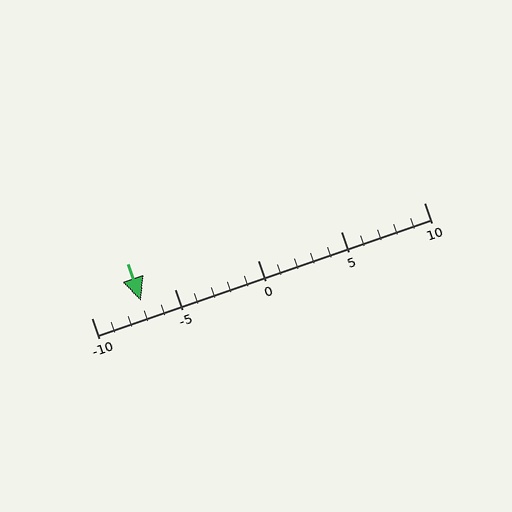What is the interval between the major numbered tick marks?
The major tick marks are spaced 5 units apart.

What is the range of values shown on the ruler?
The ruler shows values from -10 to 10.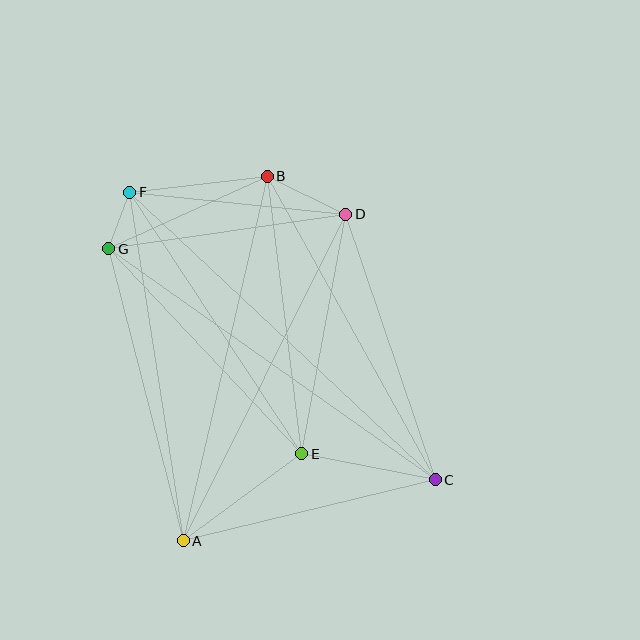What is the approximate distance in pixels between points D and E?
The distance between D and E is approximately 244 pixels.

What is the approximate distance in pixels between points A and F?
The distance between A and F is approximately 352 pixels.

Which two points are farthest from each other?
Points C and F are farthest from each other.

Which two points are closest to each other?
Points F and G are closest to each other.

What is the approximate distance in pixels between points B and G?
The distance between B and G is approximately 174 pixels.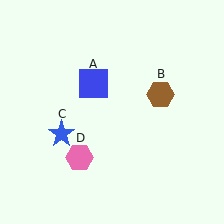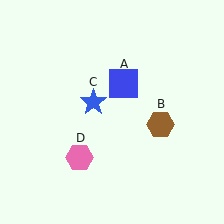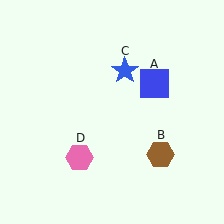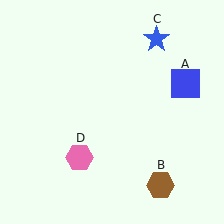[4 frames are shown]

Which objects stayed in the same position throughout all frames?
Pink hexagon (object D) remained stationary.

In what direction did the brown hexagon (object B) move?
The brown hexagon (object B) moved down.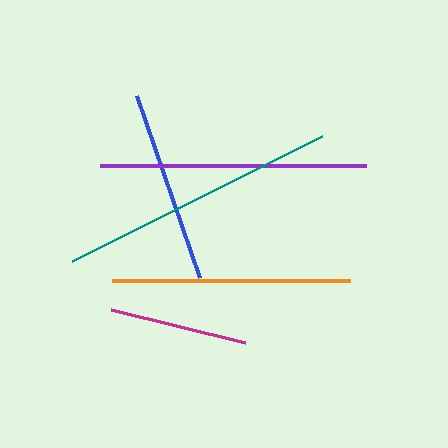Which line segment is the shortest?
The magenta line is the shortest at approximately 138 pixels.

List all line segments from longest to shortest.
From longest to shortest: teal, purple, orange, blue, magenta.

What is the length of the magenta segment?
The magenta segment is approximately 138 pixels long.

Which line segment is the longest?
The teal line is the longest at approximately 280 pixels.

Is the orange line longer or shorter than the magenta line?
The orange line is longer than the magenta line.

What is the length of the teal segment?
The teal segment is approximately 280 pixels long.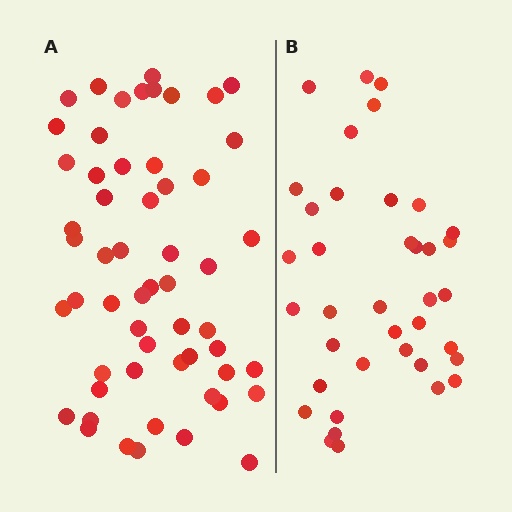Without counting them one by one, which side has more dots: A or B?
Region A (the left region) has more dots.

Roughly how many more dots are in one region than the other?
Region A has approximately 20 more dots than region B.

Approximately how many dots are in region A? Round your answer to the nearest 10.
About 60 dots. (The exact count is 56, which rounds to 60.)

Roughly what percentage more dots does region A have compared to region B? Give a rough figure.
About 45% more.